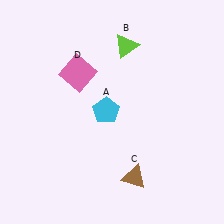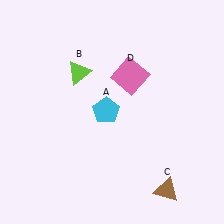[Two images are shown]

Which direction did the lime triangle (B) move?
The lime triangle (B) moved left.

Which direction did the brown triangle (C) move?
The brown triangle (C) moved right.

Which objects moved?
The objects that moved are: the lime triangle (B), the brown triangle (C), the pink square (D).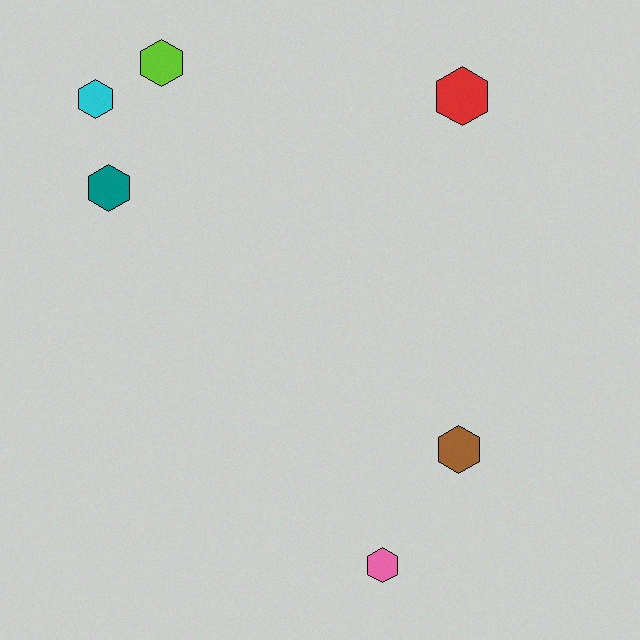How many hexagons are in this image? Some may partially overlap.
There are 6 hexagons.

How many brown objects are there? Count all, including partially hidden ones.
There is 1 brown object.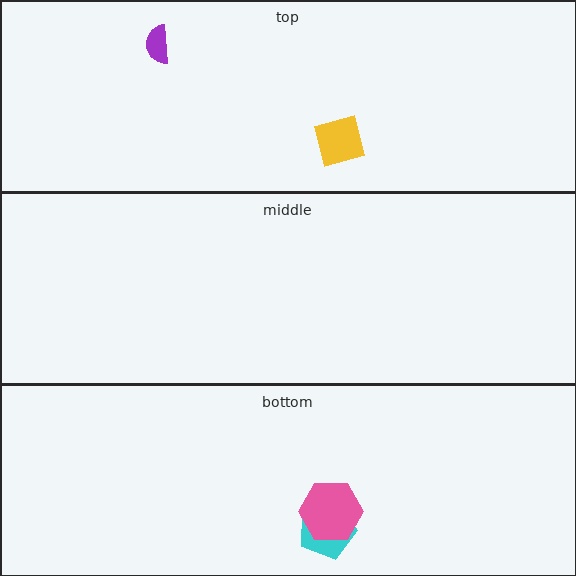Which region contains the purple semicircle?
The top region.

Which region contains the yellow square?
The top region.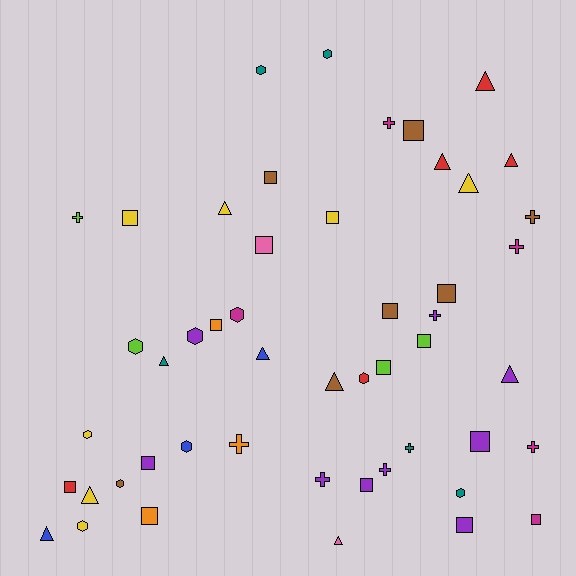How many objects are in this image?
There are 50 objects.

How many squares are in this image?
There are 17 squares.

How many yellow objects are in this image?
There are 7 yellow objects.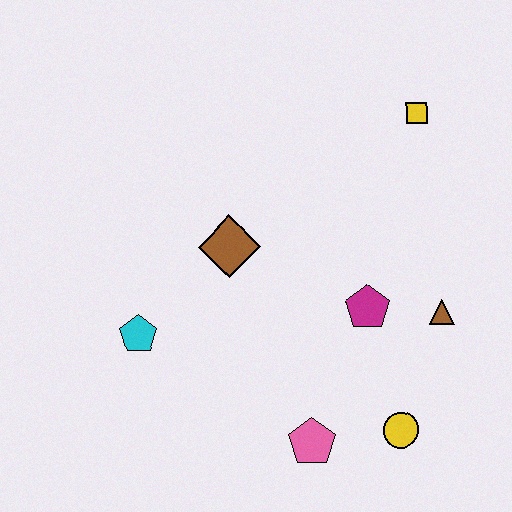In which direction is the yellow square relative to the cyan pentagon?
The yellow square is to the right of the cyan pentagon.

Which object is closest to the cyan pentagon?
The brown diamond is closest to the cyan pentagon.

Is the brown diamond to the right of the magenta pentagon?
No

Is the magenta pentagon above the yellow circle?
Yes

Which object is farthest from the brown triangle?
The cyan pentagon is farthest from the brown triangle.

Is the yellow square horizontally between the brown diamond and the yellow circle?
No